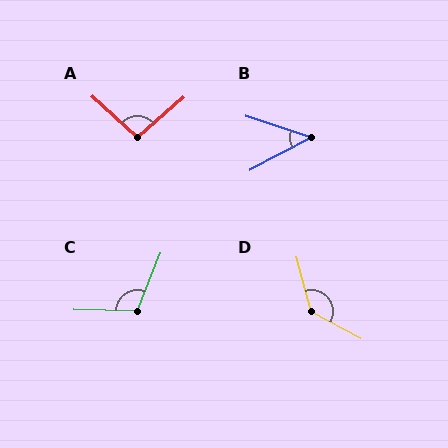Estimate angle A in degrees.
Approximately 97 degrees.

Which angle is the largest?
D, at approximately 133 degrees.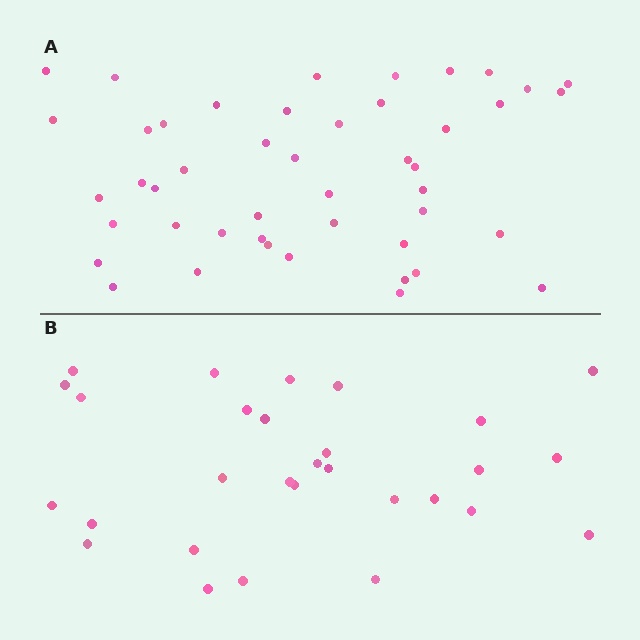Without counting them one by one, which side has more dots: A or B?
Region A (the top region) has more dots.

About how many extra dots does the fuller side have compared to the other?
Region A has approximately 15 more dots than region B.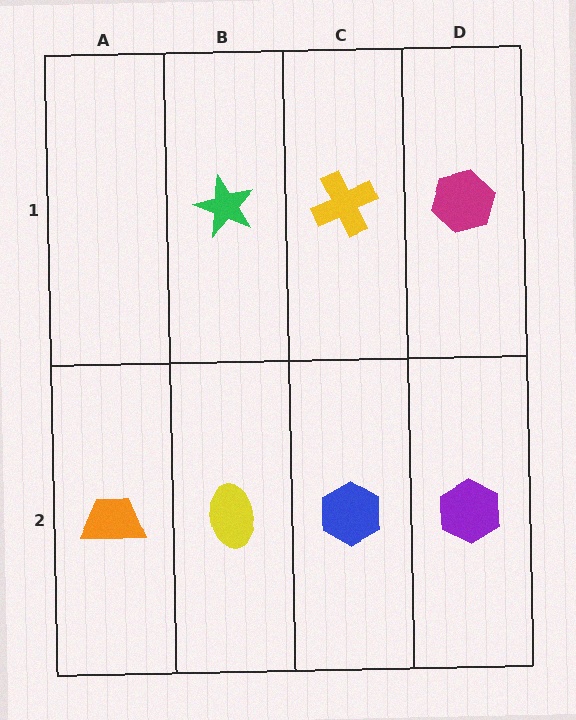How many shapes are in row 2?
4 shapes.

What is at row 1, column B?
A green star.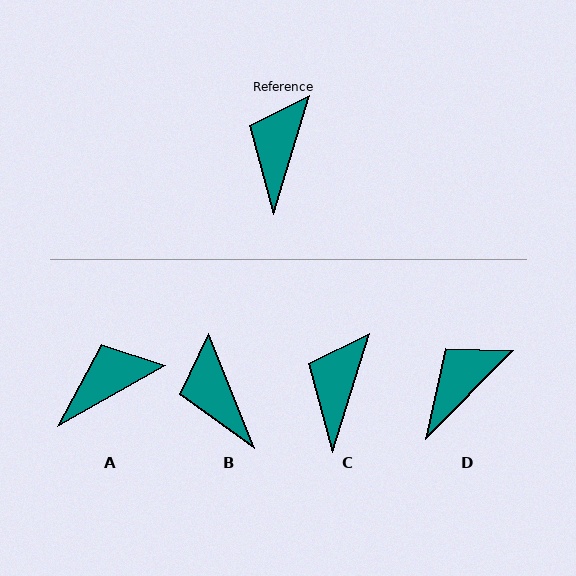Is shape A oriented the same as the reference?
No, it is off by about 43 degrees.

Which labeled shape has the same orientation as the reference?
C.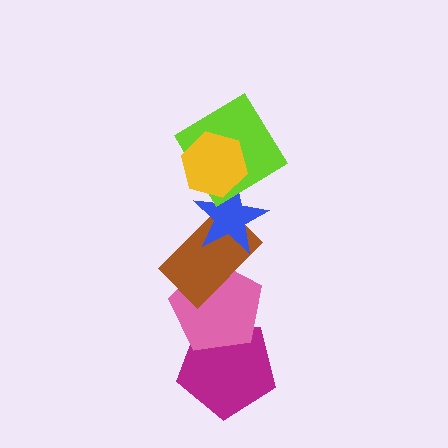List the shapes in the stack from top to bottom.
From top to bottom: the yellow hexagon, the lime diamond, the blue star, the brown rectangle, the pink pentagon, the magenta pentagon.